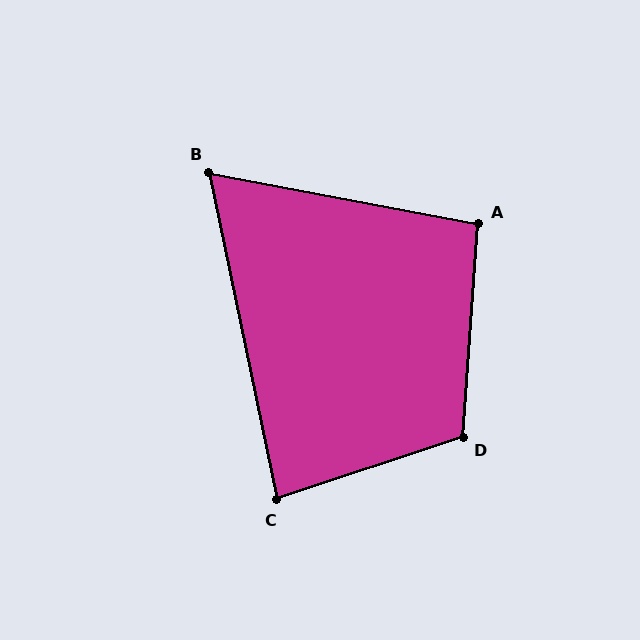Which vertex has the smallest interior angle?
B, at approximately 68 degrees.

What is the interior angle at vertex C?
Approximately 83 degrees (acute).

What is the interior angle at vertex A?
Approximately 97 degrees (obtuse).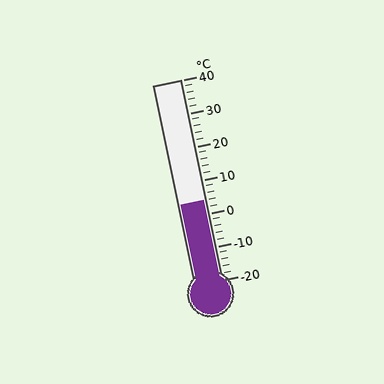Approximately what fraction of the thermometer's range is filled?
The thermometer is filled to approximately 40% of its range.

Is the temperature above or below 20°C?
The temperature is below 20°C.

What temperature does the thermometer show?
The thermometer shows approximately 4°C.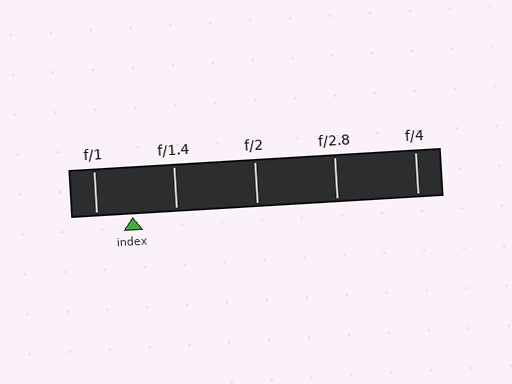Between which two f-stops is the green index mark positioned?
The index mark is between f/1 and f/1.4.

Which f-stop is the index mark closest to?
The index mark is closest to f/1.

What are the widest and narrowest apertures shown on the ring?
The widest aperture shown is f/1 and the narrowest is f/4.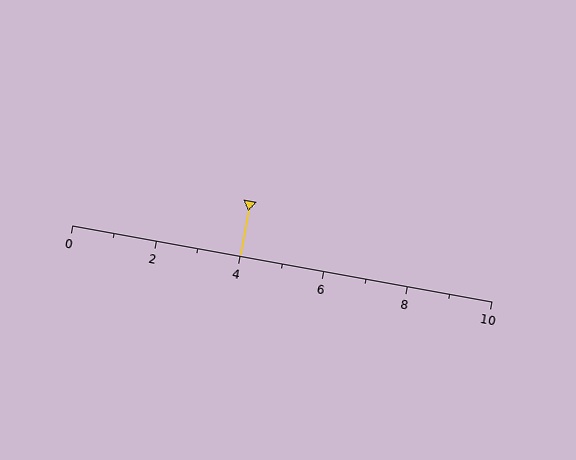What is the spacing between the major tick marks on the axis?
The major ticks are spaced 2 apart.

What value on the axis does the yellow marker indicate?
The marker indicates approximately 4.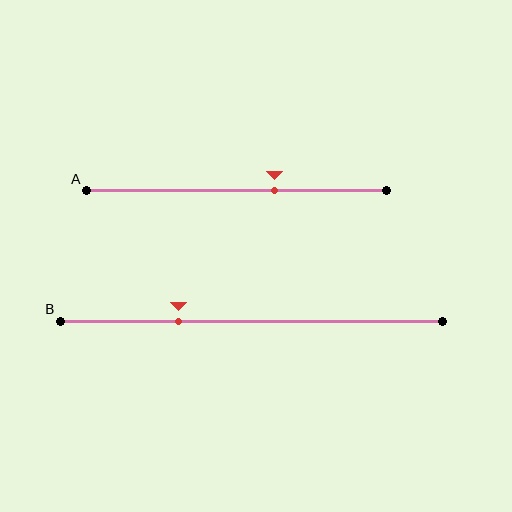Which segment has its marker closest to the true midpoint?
Segment A has its marker closest to the true midpoint.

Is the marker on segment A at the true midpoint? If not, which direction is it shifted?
No, the marker on segment A is shifted to the right by about 13% of the segment length.